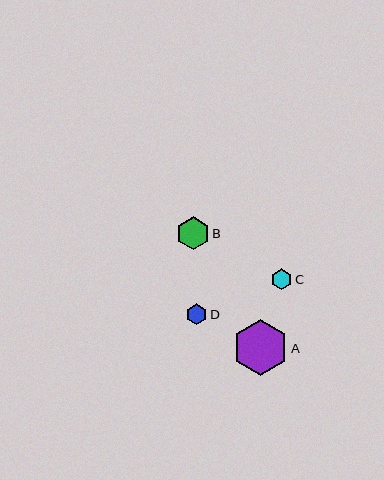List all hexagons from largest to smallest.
From largest to smallest: A, B, C, D.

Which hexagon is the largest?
Hexagon A is the largest with a size of approximately 56 pixels.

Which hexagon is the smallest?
Hexagon D is the smallest with a size of approximately 21 pixels.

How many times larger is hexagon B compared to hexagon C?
Hexagon B is approximately 1.5 times the size of hexagon C.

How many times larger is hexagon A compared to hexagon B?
Hexagon A is approximately 1.7 times the size of hexagon B.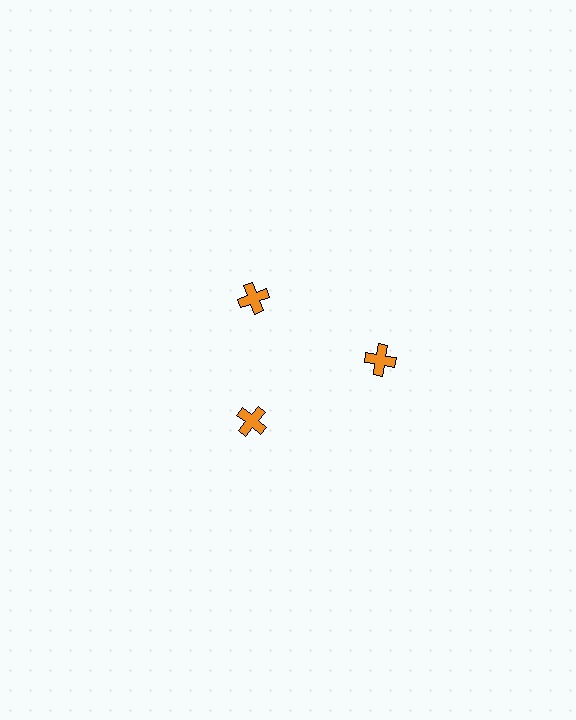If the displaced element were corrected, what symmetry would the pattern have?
It would have 3-fold rotational symmetry — the pattern would map onto itself every 120 degrees.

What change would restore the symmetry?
The symmetry would be restored by moving it inward, back onto the ring so that all 3 crosses sit at equal angles and equal distance from the center.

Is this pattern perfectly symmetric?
No. The 3 orange crosses are arranged in a ring, but one element near the 3 o'clock position is pushed outward from the center, breaking the 3-fold rotational symmetry.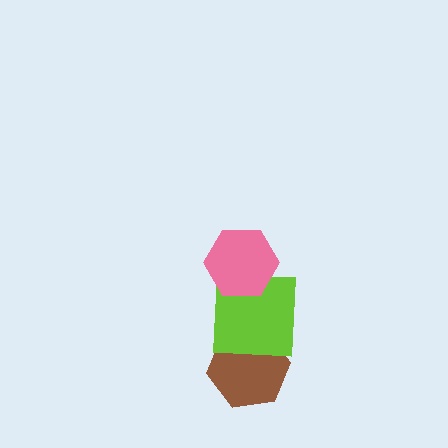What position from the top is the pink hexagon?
The pink hexagon is 1st from the top.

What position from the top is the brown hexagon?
The brown hexagon is 3rd from the top.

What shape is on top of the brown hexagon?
The lime square is on top of the brown hexagon.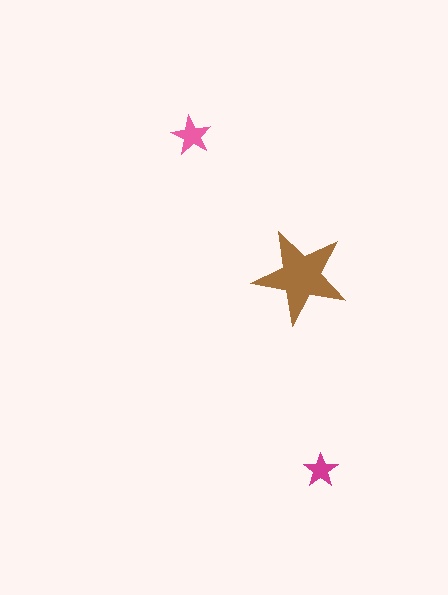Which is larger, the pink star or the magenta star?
The pink one.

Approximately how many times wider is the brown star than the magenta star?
About 2.5 times wider.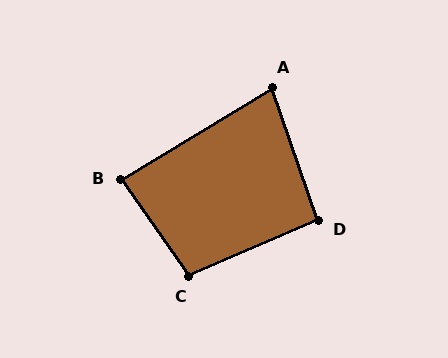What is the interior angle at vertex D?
Approximately 94 degrees (approximately right).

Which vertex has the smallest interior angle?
A, at approximately 78 degrees.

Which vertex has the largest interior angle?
C, at approximately 102 degrees.